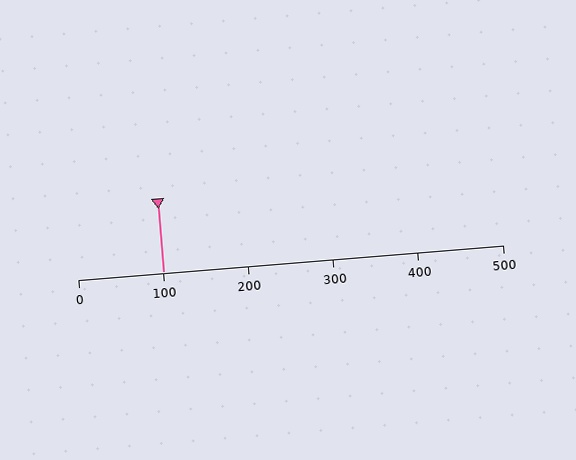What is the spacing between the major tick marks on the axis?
The major ticks are spaced 100 apart.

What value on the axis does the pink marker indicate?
The marker indicates approximately 100.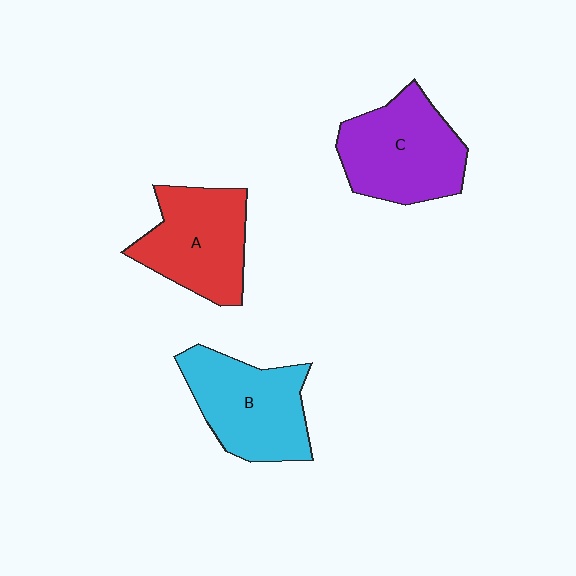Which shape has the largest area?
Shape C (purple).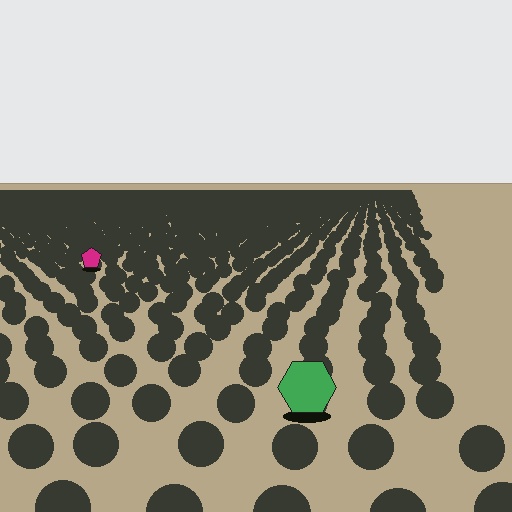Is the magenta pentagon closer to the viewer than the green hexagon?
No. The green hexagon is closer — you can tell from the texture gradient: the ground texture is coarser near it.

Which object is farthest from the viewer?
The magenta pentagon is farthest from the viewer. It appears smaller and the ground texture around it is denser.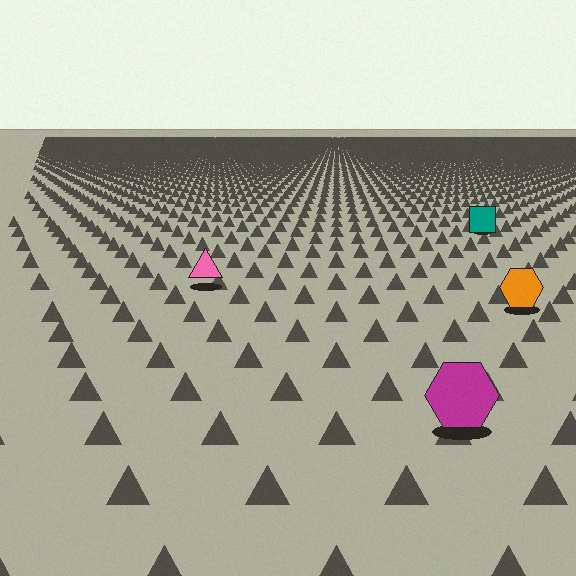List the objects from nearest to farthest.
From nearest to farthest: the magenta hexagon, the orange hexagon, the pink triangle, the teal square.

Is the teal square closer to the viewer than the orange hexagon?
No. The orange hexagon is closer — you can tell from the texture gradient: the ground texture is coarser near it.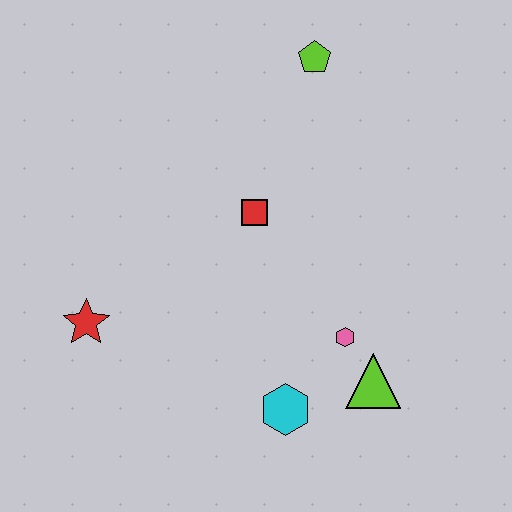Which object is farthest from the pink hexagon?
The lime pentagon is farthest from the pink hexagon.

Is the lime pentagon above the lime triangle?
Yes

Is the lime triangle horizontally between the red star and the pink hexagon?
No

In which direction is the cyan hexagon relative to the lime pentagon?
The cyan hexagon is below the lime pentagon.